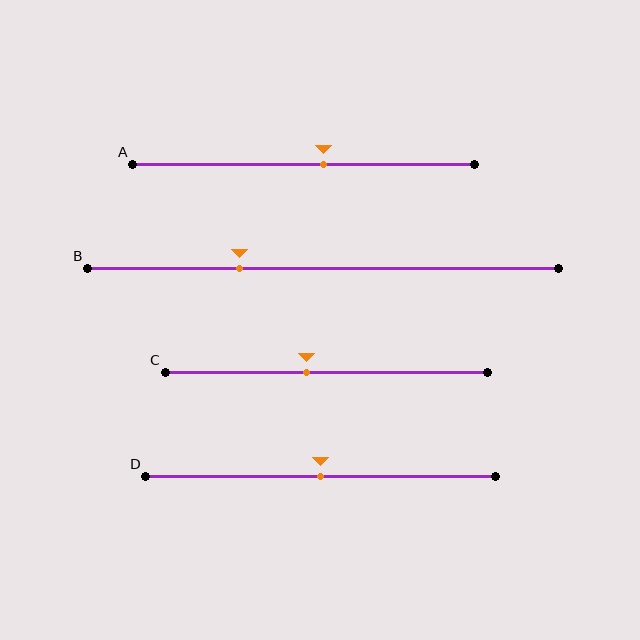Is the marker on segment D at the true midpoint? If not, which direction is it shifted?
Yes, the marker on segment D is at the true midpoint.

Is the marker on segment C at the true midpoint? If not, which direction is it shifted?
No, the marker on segment C is shifted to the left by about 6% of the segment length.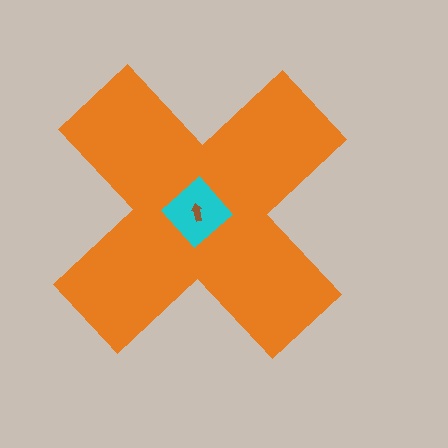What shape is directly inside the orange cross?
The cyan diamond.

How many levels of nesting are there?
3.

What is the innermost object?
The brown arrow.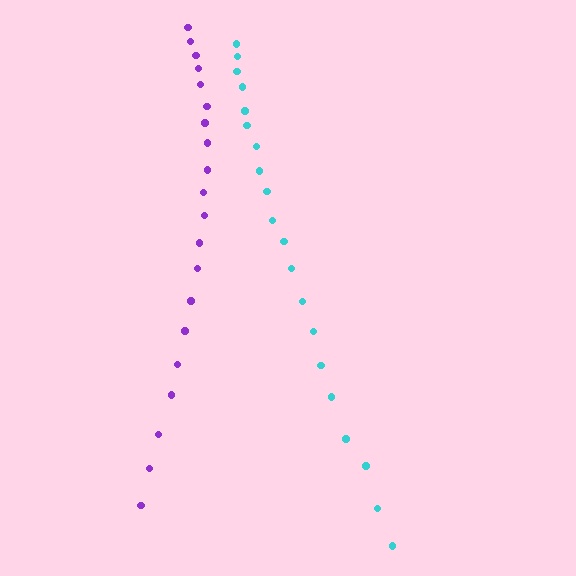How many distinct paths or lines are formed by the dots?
There are 2 distinct paths.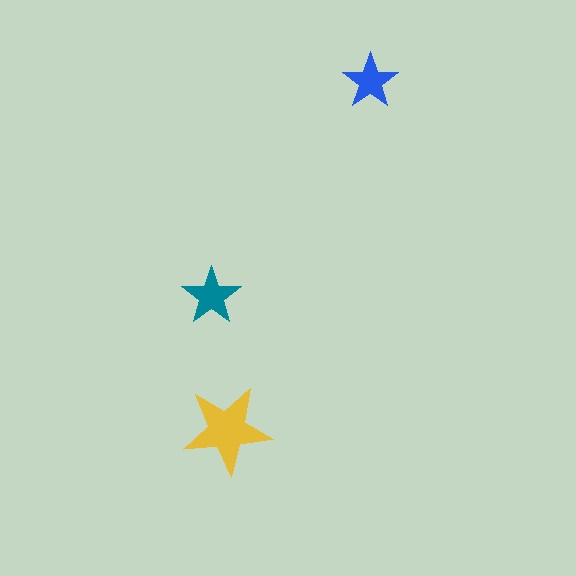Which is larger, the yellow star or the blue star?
The yellow one.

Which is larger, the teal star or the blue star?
The teal one.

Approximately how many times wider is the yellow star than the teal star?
About 1.5 times wider.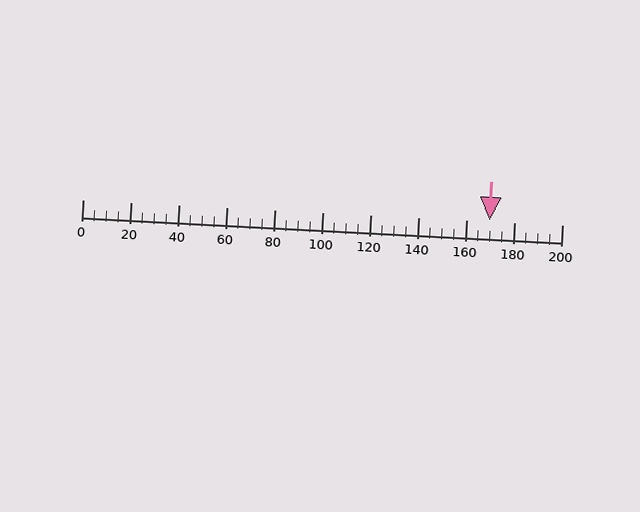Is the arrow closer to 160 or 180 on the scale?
The arrow is closer to 160.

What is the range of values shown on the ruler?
The ruler shows values from 0 to 200.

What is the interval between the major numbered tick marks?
The major tick marks are spaced 20 units apart.